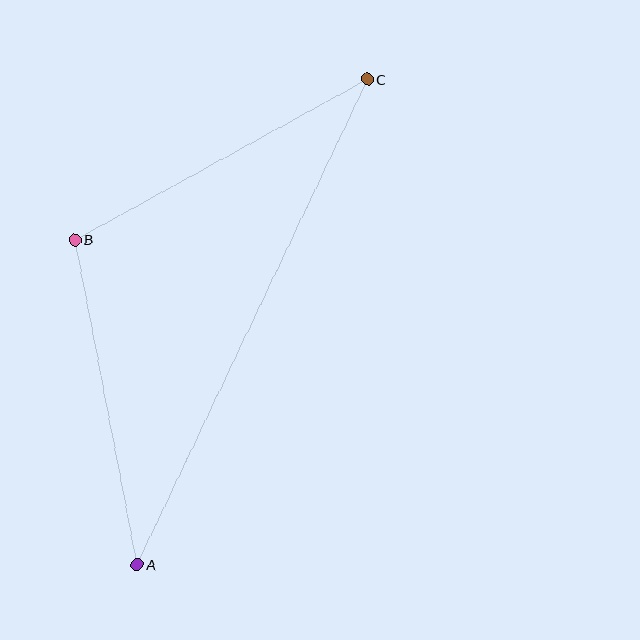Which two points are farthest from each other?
Points A and C are farthest from each other.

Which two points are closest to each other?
Points A and B are closest to each other.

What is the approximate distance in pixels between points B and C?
The distance between B and C is approximately 334 pixels.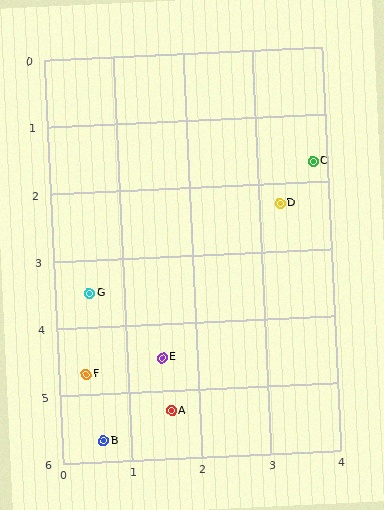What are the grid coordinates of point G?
Point G is at approximately (0.5, 3.5).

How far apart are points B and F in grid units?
Points B and F are about 1.0 grid units apart.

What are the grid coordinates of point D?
Point D is at approximately (3.3, 2.3).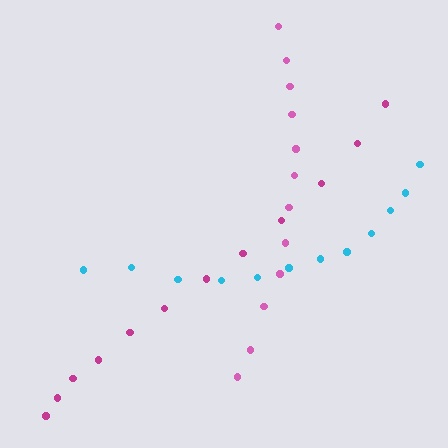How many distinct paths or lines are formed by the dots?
There are 3 distinct paths.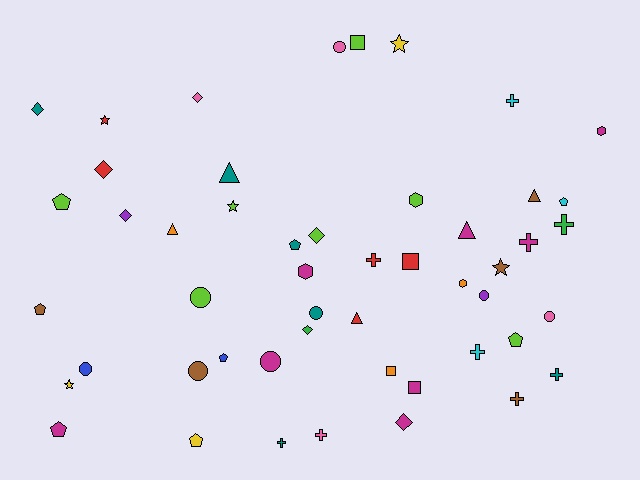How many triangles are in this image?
There are 5 triangles.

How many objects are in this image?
There are 50 objects.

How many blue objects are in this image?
There are 2 blue objects.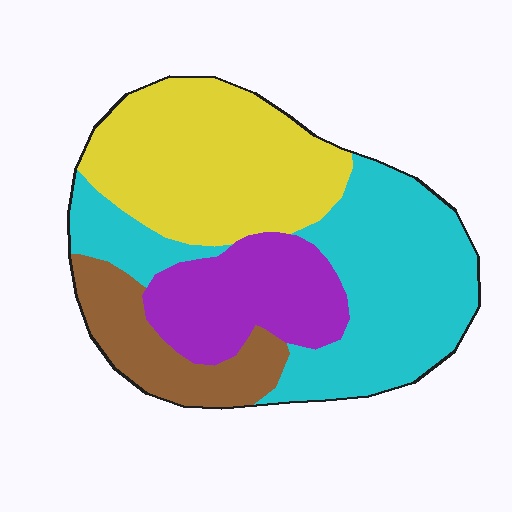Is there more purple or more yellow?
Yellow.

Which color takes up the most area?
Cyan, at roughly 35%.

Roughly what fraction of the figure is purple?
Purple covers around 20% of the figure.